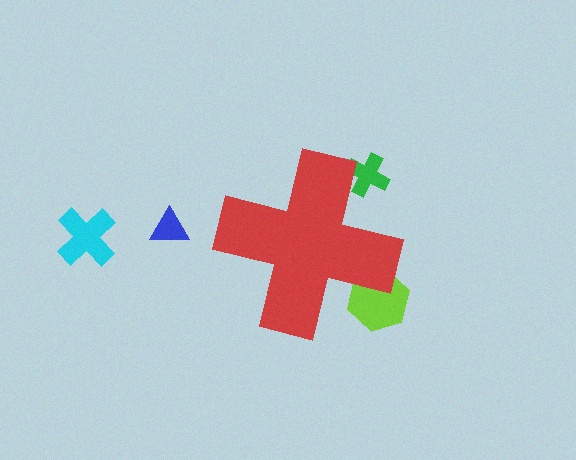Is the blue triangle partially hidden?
No, the blue triangle is fully visible.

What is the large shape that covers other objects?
A red cross.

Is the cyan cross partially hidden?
No, the cyan cross is fully visible.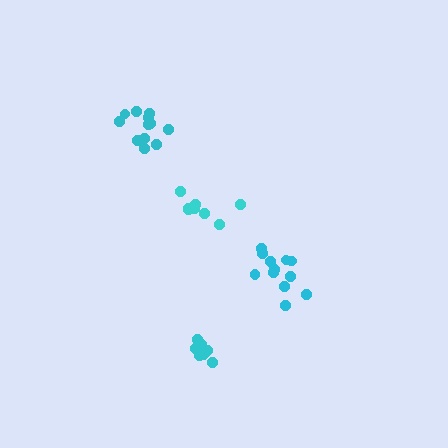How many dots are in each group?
Group 1: 12 dots, Group 2: 12 dots, Group 3: 8 dots, Group 4: 8 dots (40 total).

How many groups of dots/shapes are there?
There are 4 groups.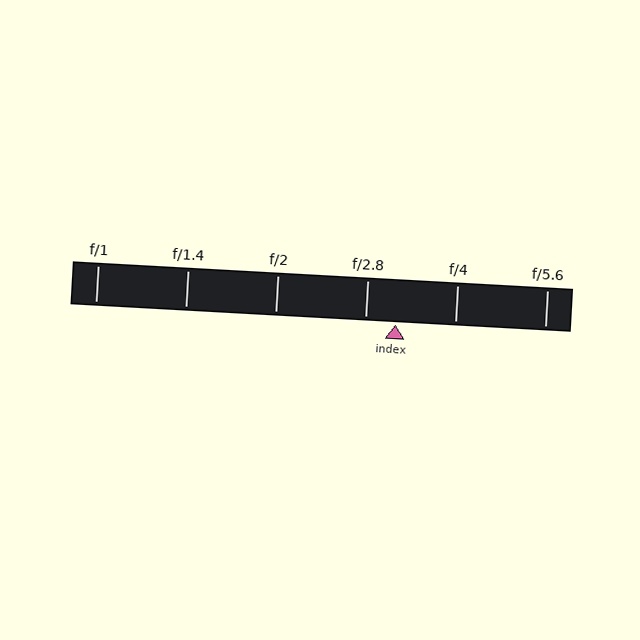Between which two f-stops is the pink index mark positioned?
The index mark is between f/2.8 and f/4.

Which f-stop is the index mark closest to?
The index mark is closest to f/2.8.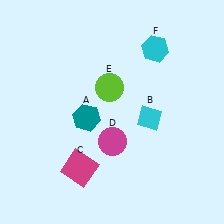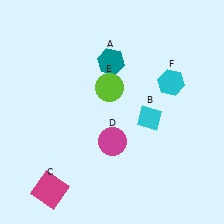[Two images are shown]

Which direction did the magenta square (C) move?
The magenta square (C) moved left.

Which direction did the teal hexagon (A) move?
The teal hexagon (A) moved up.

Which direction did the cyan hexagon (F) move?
The cyan hexagon (F) moved down.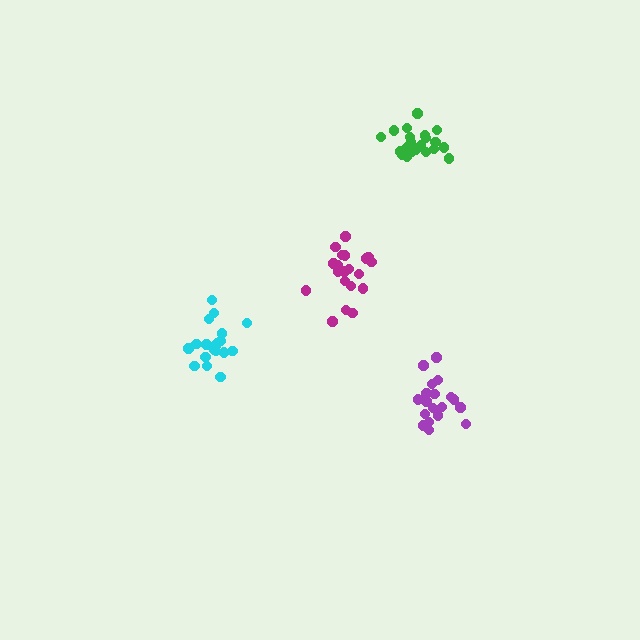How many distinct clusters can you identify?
There are 4 distinct clusters.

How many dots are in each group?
Group 1: 21 dots, Group 2: 19 dots, Group 3: 20 dots, Group 4: 19 dots (79 total).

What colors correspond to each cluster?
The clusters are colored: green, cyan, magenta, purple.